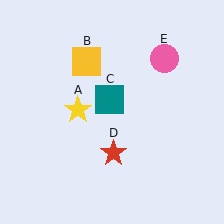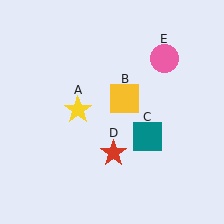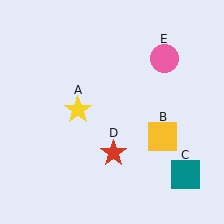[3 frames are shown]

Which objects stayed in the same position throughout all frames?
Yellow star (object A) and red star (object D) and pink circle (object E) remained stationary.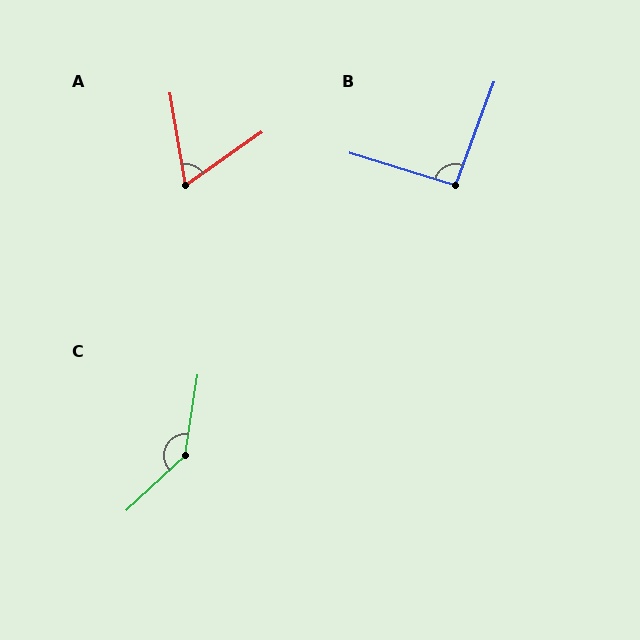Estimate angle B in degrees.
Approximately 94 degrees.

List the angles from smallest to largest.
A (65°), B (94°), C (141°).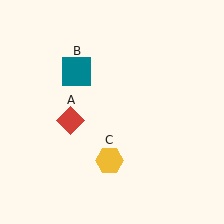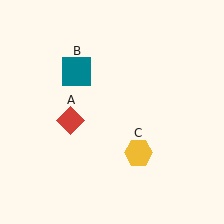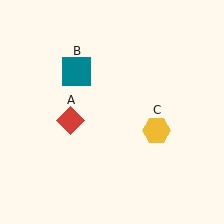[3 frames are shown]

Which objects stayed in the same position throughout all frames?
Red diamond (object A) and teal square (object B) remained stationary.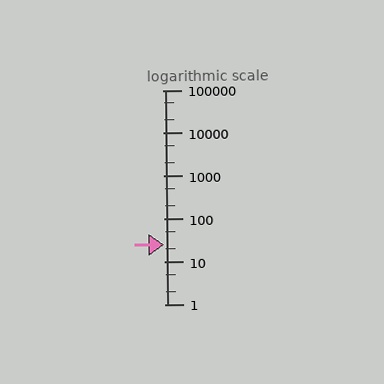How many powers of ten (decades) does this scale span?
The scale spans 5 decades, from 1 to 100000.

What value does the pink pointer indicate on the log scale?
The pointer indicates approximately 24.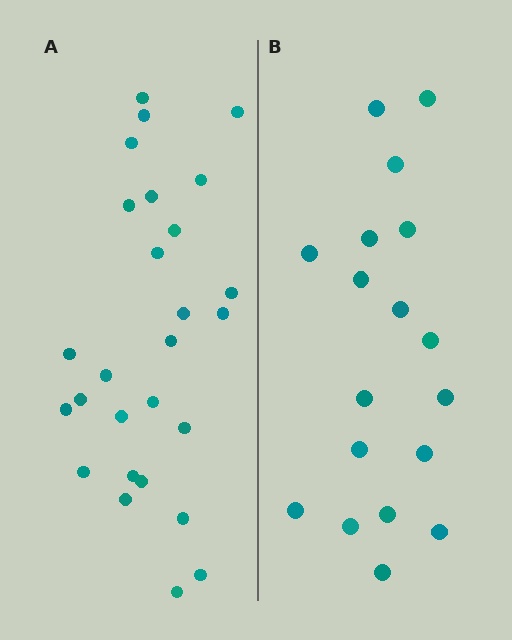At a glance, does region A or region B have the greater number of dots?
Region A (the left region) has more dots.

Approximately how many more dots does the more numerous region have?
Region A has roughly 8 or so more dots than region B.